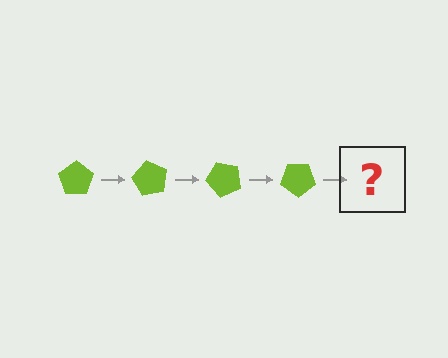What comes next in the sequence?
The next element should be a lime pentagon rotated 240 degrees.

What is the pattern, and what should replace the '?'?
The pattern is that the pentagon rotates 60 degrees each step. The '?' should be a lime pentagon rotated 240 degrees.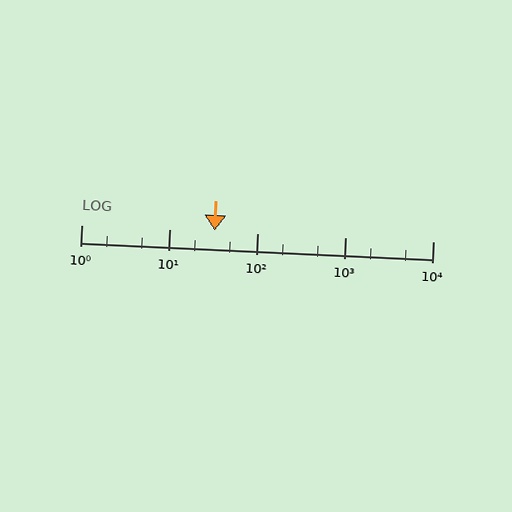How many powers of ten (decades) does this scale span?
The scale spans 4 decades, from 1 to 10000.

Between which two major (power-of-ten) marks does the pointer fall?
The pointer is between 10 and 100.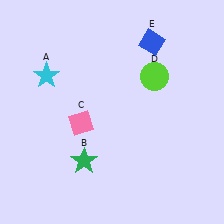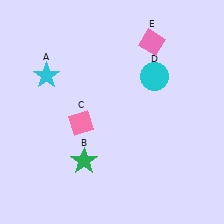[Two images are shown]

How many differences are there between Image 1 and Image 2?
There are 2 differences between the two images.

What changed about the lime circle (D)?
In Image 1, D is lime. In Image 2, it changed to cyan.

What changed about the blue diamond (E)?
In Image 1, E is blue. In Image 2, it changed to pink.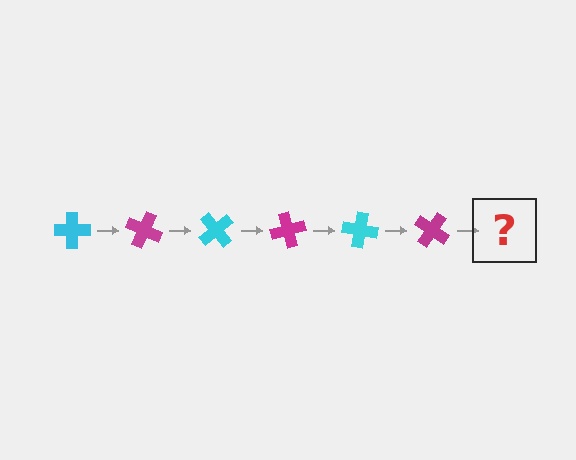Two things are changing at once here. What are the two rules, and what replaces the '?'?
The two rules are that it rotates 25 degrees each step and the color cycles through cyan and magenta. The '?' should be a cyan cross, rotated 150 degrees from the start.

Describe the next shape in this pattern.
It should be a cyan cross, rotated 150 degrees from the start.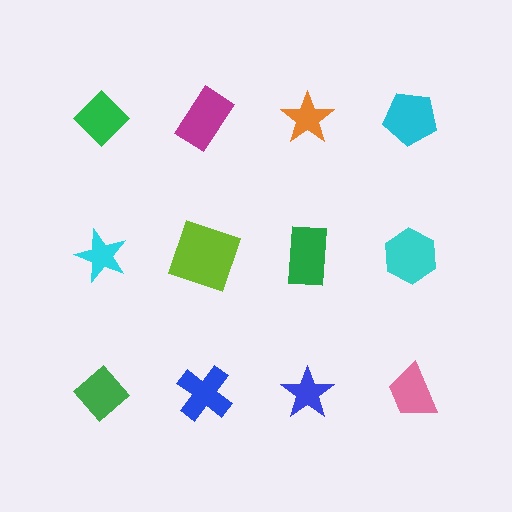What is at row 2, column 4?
A cyan hexagon.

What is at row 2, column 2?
A lime square.